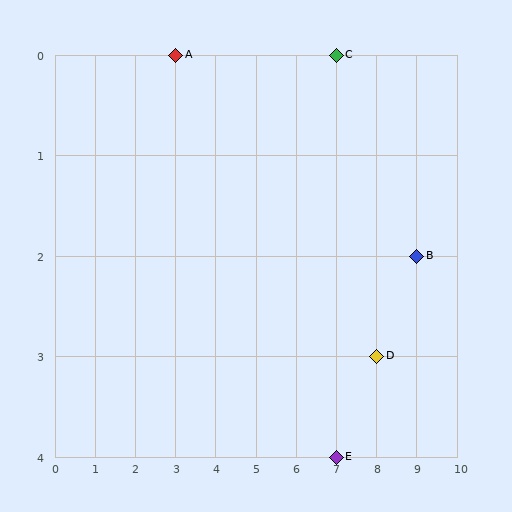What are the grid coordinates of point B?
Point B is at grid coordinates (9, 2).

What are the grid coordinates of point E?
Point E is at grid coordinates (7, 4).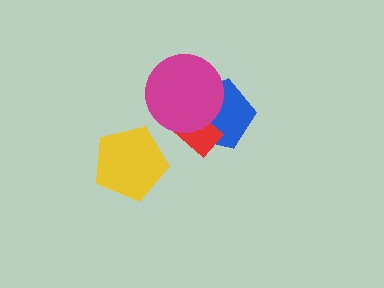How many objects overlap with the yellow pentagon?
0 objects overlap with the yellow pentagon.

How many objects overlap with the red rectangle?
2 objects overlap with the red rectangle.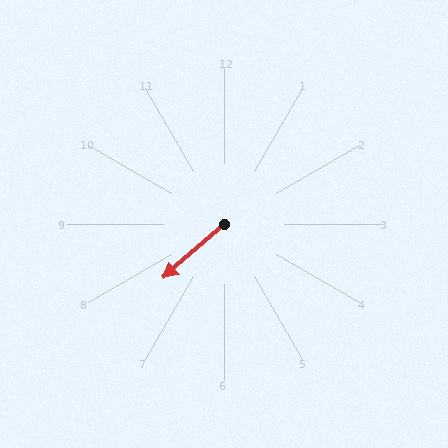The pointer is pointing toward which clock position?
Roughly 8 o'clock.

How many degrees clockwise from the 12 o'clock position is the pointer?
Approximately 229 degrees.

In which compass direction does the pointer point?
Southwest.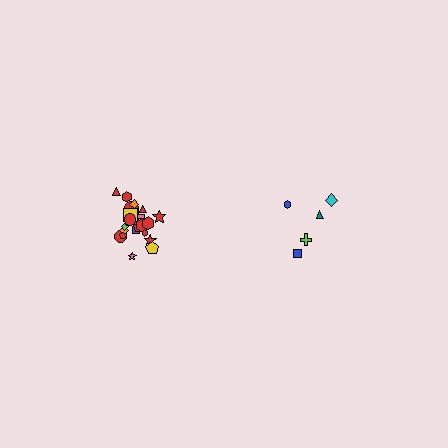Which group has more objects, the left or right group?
The left group.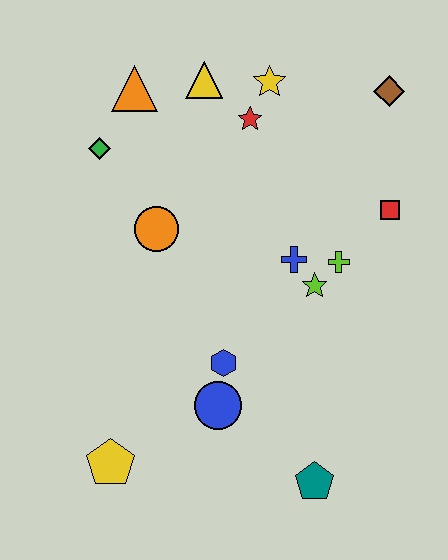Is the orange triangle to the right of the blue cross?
No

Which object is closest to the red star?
The yellow star is closest to the red star.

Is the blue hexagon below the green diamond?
Yes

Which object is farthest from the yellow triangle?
The teal pentagon is farthest from the yellow triangle.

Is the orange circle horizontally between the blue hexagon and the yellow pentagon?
Yes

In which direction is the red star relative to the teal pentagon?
The red star is above the teal pentagon.